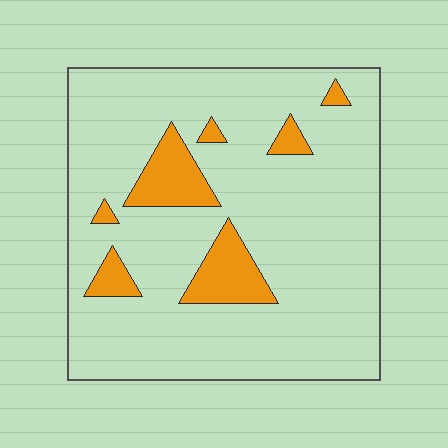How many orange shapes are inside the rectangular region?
7.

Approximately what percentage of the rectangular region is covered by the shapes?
Approximately 15%.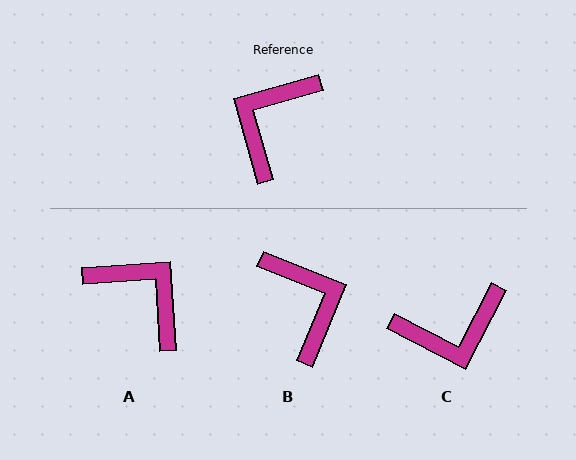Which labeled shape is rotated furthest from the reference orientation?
C, about 137 degrees away.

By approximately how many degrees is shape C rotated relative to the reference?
Approximately 137 degrees counter-clockwise.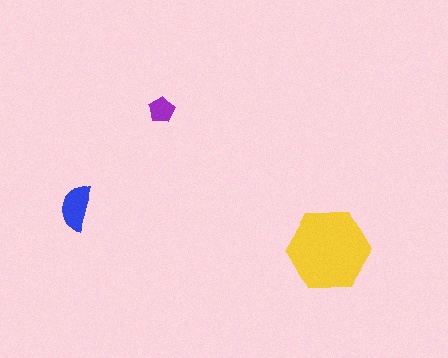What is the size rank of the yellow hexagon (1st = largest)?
1st.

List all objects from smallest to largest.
The purple pentagon, the blue semicircle, the yellow hexagon.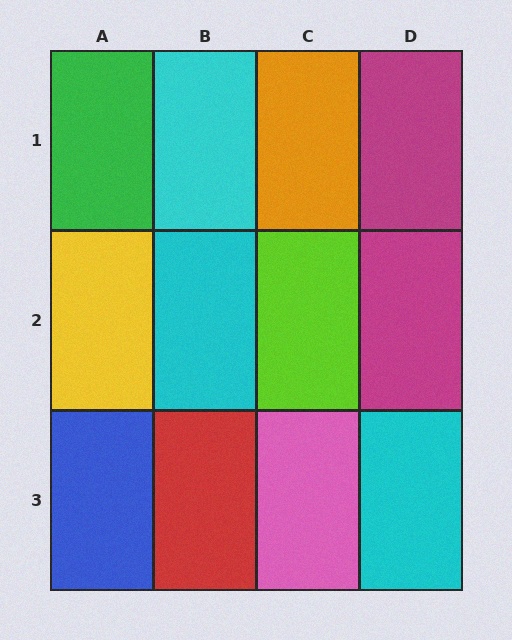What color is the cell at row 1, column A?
Green.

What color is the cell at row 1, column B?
Cyan.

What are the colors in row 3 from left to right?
Blue, red, pink, cyan.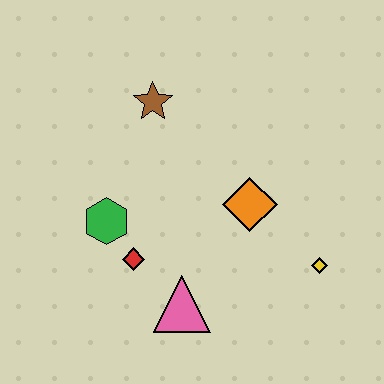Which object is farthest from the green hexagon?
The yellow diamond is farthest from the green hexagon.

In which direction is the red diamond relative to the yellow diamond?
The red diamond is to the left of the yellow diamond.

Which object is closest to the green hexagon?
The red diamond is closest to the green hexagon.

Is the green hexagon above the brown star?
No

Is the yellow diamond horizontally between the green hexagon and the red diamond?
No